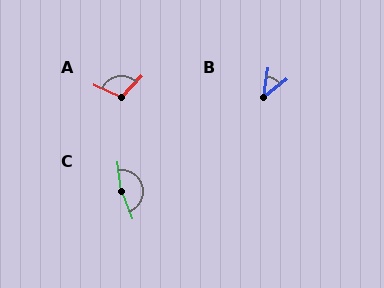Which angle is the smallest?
B, at approximately 43 degrees.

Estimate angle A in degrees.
Approximately 108 degrees.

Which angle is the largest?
C, at approximately 167 degrees.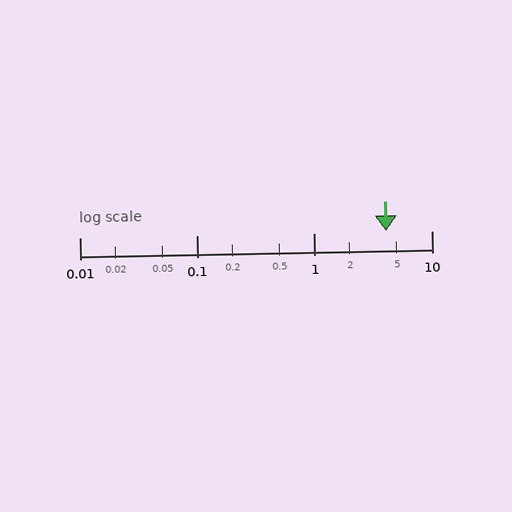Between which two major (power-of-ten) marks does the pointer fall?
The pointer is between 1 and 10.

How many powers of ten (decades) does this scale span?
The scale spans 3 decades, from 0.01 to 10.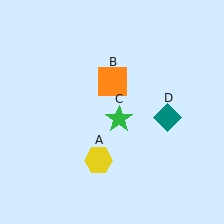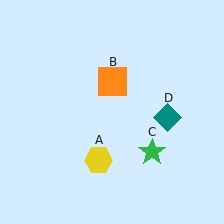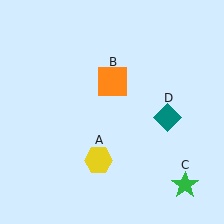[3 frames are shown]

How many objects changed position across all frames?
1 object changed position: green star (object C).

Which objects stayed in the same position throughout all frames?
Yellow hexagon (object A) and orange square (object B) and teal diamond (object D) remained stationary.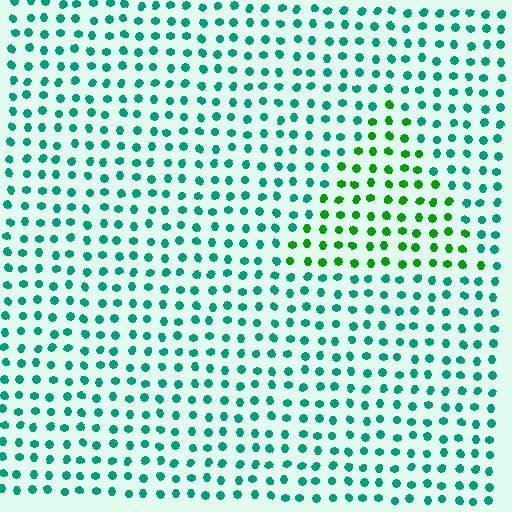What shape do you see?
I see a triangle.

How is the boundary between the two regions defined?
The boundary is defined purely by a slight shift in hue (about 45 degrees). Spacing, size, and orientation are identical on both sides.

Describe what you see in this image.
The image is filled with small teal elements in a uniform arrangement. A triangle-shaped region is visible where the elements are tinted to a slightly different hue, forming a subtle color boundary.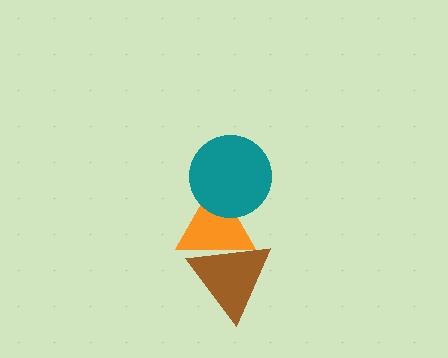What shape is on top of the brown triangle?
The orange triangle is on top of the brown triangle.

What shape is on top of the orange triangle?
The teal circle is on top of the orange triangle.